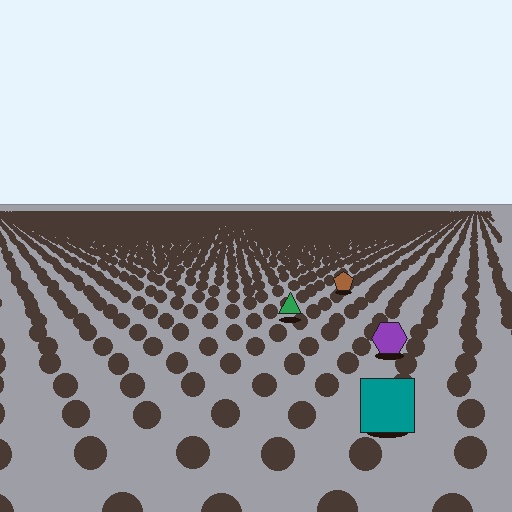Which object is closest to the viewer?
The teal square is closest. The texture marks near it are larger and more spread out.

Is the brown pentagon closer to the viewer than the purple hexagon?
No. The purple hexagon is closer — you can tell from the texture gradient: the ground texture is coarser near it.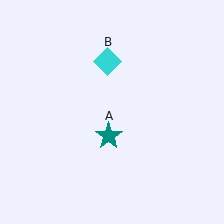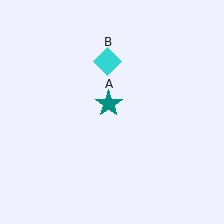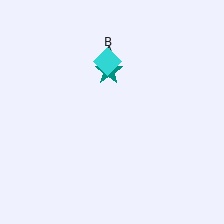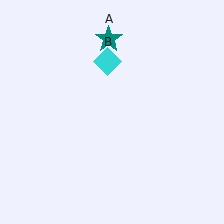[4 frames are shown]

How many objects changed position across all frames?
1 object changed position: teal star (object A).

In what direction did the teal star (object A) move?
The teal star (object A) moved up.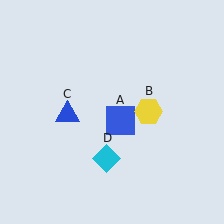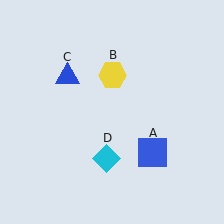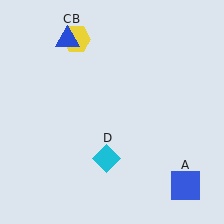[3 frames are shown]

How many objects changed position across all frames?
3 objects changed position: blue square (object A), yellow hexagon (object B), blue triangle (object C).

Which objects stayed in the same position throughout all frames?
Cyan diamond (object D) remained stationary.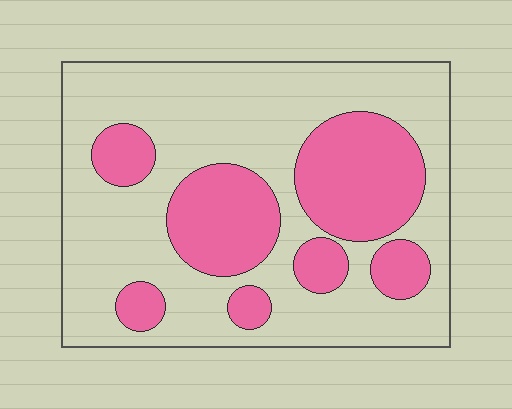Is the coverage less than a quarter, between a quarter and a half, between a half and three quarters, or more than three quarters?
Between a quarter and a half.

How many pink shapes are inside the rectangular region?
7.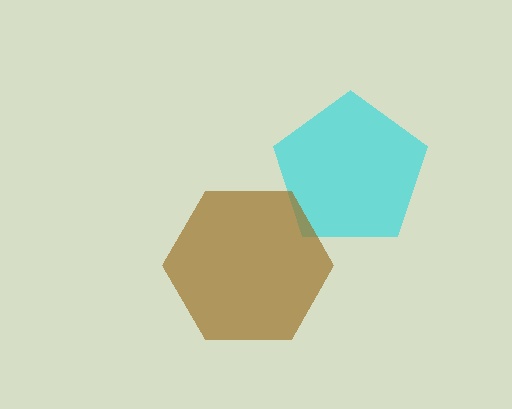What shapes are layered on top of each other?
The layered shapes are: a cyan pentagon, a brown hexagon.